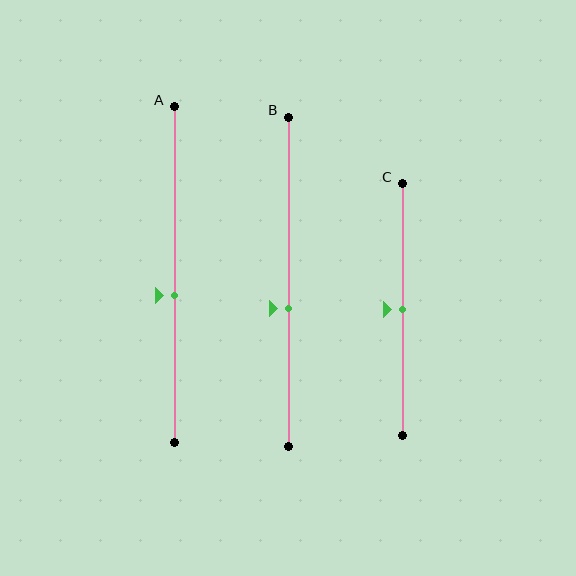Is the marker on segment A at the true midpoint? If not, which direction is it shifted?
No, the marker on segment A is shifted downward by about 6% of the segment length.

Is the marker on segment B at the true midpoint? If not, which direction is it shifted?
No, the marker on segment B is shifted downward by about 8% of the segment length.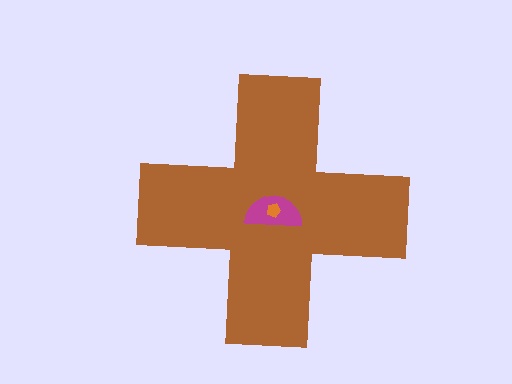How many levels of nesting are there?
3.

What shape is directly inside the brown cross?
The magenta semicircle.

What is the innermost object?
The orange pentagon.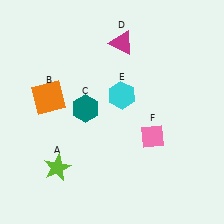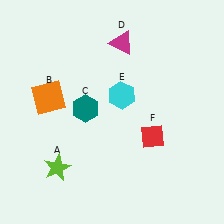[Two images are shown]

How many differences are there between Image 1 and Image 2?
There is 1 difference between the two images.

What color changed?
The diamond (F) changed from pink in Image 1 to red in Image 2.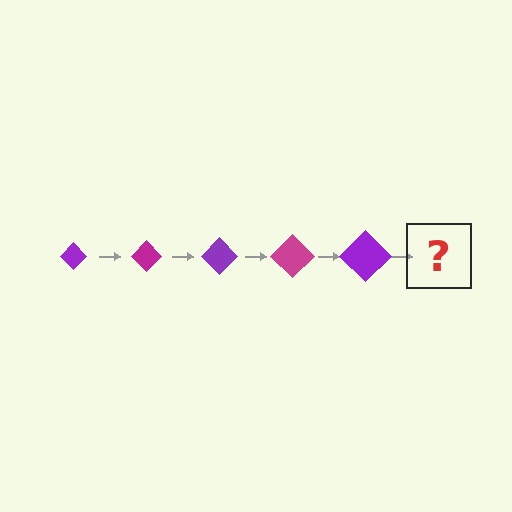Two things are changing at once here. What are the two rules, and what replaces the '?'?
The two rules are that the diamond grows larger each step and the color cycles through purple and magenta. The '?' should be a magenta diamond, larger than the previous one.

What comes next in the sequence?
The next element should be a magenta diamond, larger than the previous one.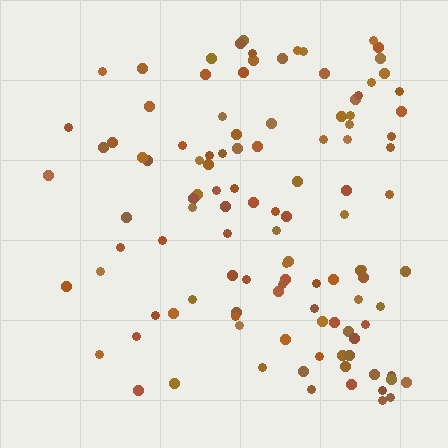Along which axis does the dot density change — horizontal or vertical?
Horizontal.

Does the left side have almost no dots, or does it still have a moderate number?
Still a moderate number, just noticeably fewer than the right.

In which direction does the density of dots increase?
From left to right, with the right side densest.